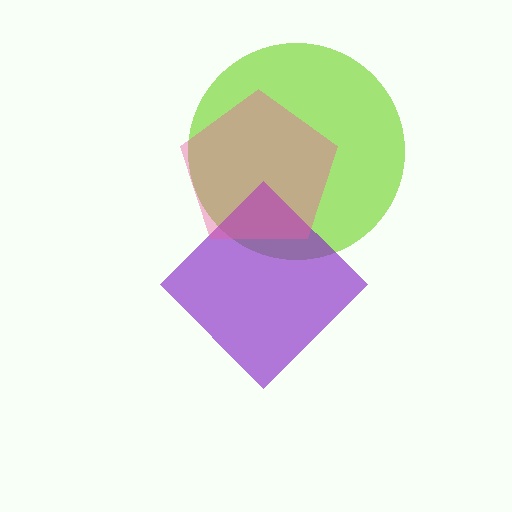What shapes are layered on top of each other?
The layered shapes are: a lime circle, a purple diamond, a pink pentagon.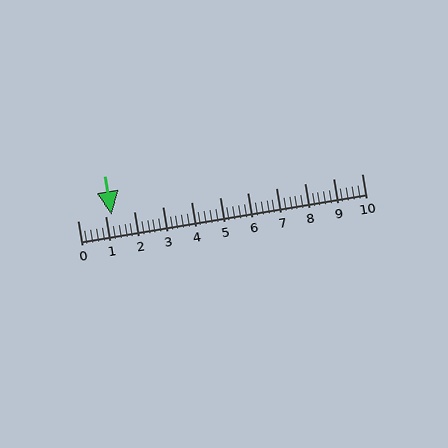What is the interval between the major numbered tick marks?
The major tick marks are spaced 1 units apart.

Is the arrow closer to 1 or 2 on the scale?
The arrow is closer to 1.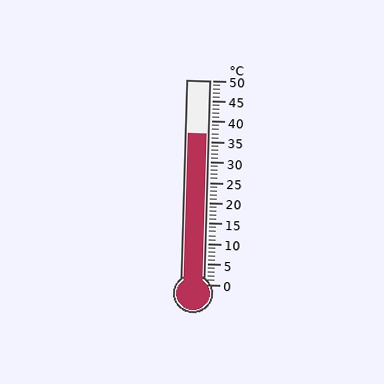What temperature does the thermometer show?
The thermometer shows approximately 37°C.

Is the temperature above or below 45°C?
The temperature is below 45°C.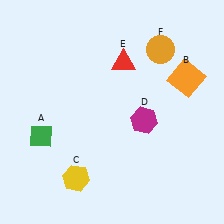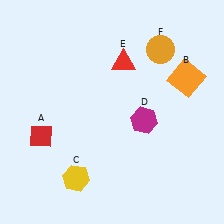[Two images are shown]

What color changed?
The diamond (A) changed from green in Image 1 to red in Image 2.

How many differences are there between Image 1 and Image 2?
There is 1 difference between the two images.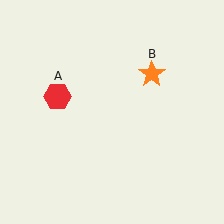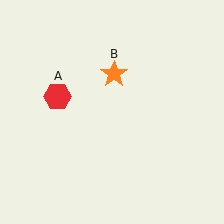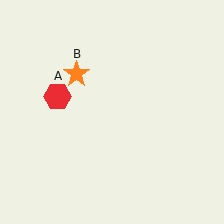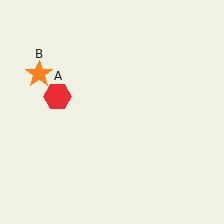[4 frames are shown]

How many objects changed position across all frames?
1 object changed position: orange star (object B).